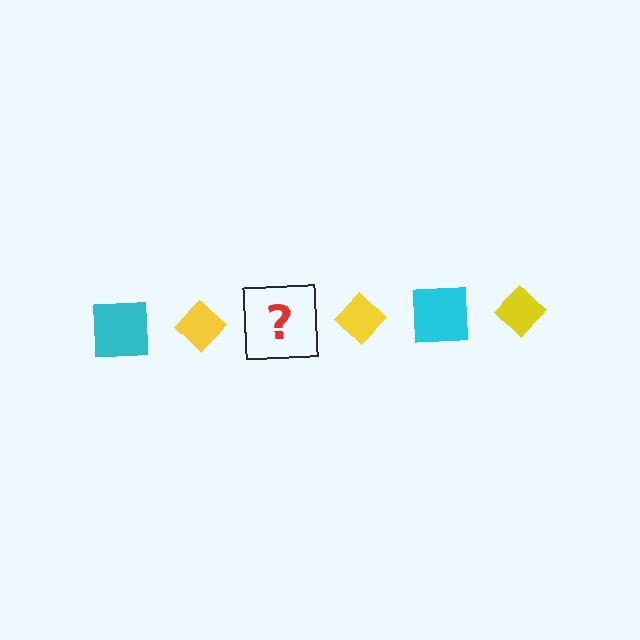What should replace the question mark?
The question mark should be replaced with a cyan square.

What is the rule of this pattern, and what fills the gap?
The rule is that the pattern alternates between cyan square and yellow diamond. The gap should be filled with a cyan square.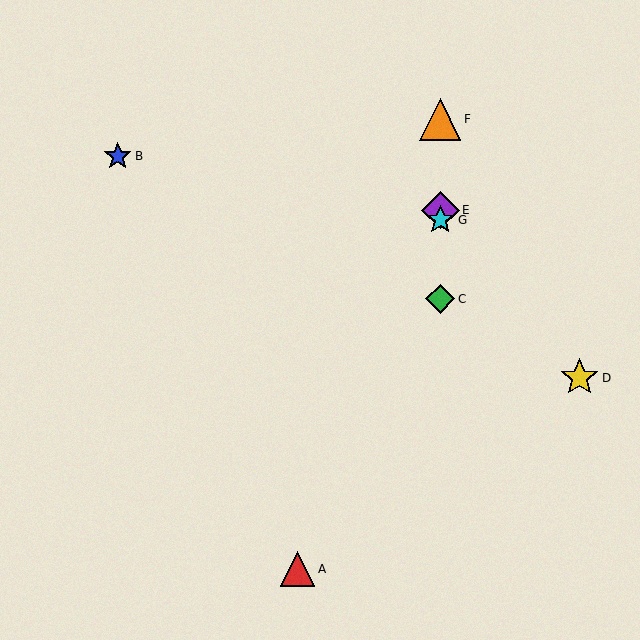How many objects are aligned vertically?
4 objects (C, E, F, G) are aligned vertically.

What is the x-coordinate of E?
Object E is at x≈440.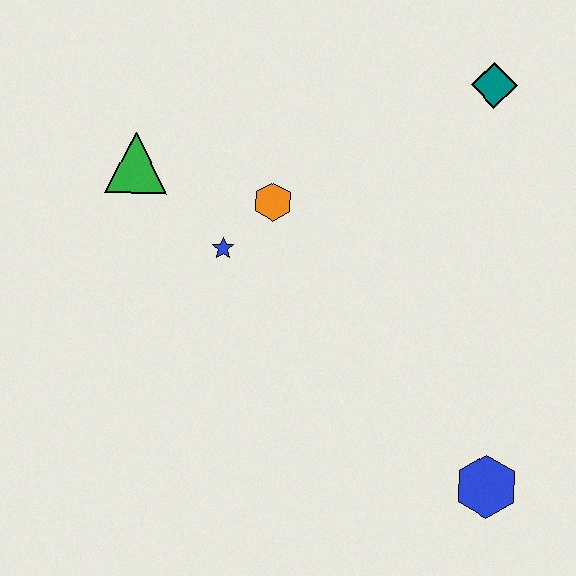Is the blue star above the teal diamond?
No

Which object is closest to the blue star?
The orange hexagon is closest to the blue star.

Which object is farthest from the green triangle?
The blue hexagon is farthest from the green triangle.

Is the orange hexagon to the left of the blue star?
No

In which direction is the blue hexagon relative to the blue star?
The blue hexagon is to the right of the blue star.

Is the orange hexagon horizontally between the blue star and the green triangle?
No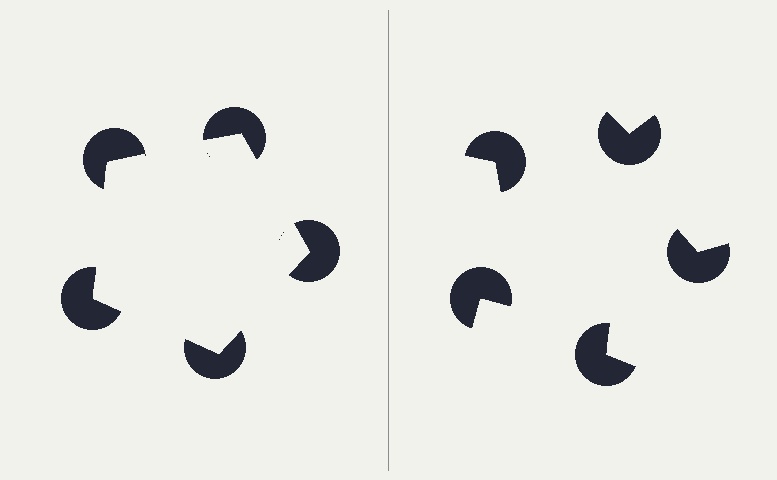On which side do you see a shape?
An illusory pentagon appears on the left side. On the right side the wedge cuts are rotated, so no coherent shape forms.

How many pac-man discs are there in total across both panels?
10 — 5 on each side.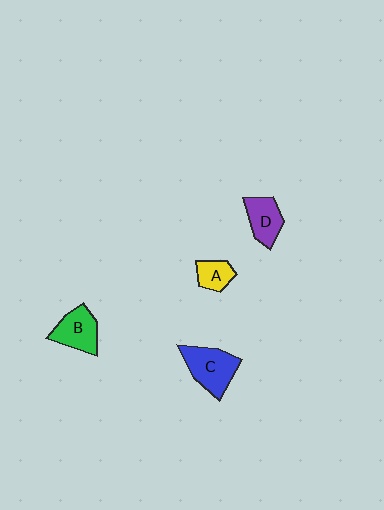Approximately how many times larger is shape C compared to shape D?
Approximately 1.4 times.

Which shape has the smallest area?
Shape A (yellow).